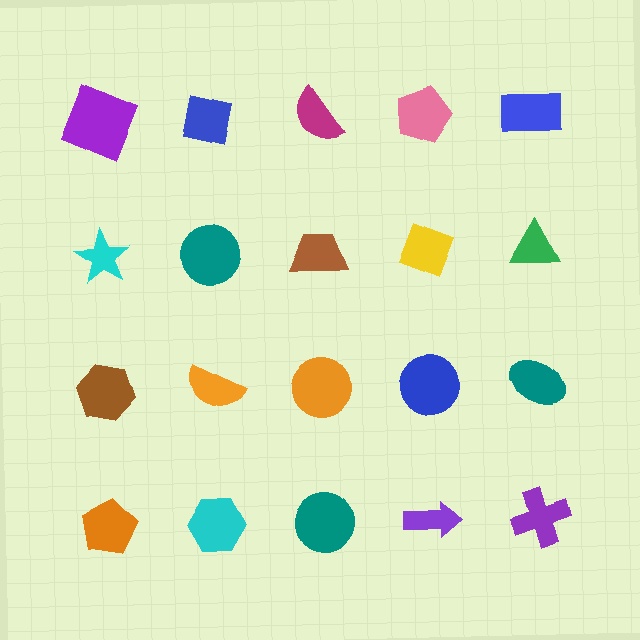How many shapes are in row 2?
5 shapes.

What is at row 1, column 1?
A purple square.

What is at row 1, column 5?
A blue rectangle.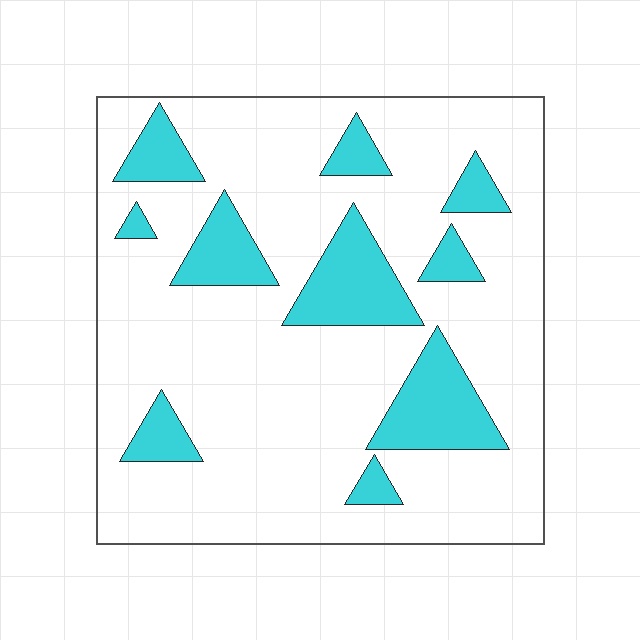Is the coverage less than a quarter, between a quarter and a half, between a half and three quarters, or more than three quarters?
Less than a quarter.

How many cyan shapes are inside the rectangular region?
10.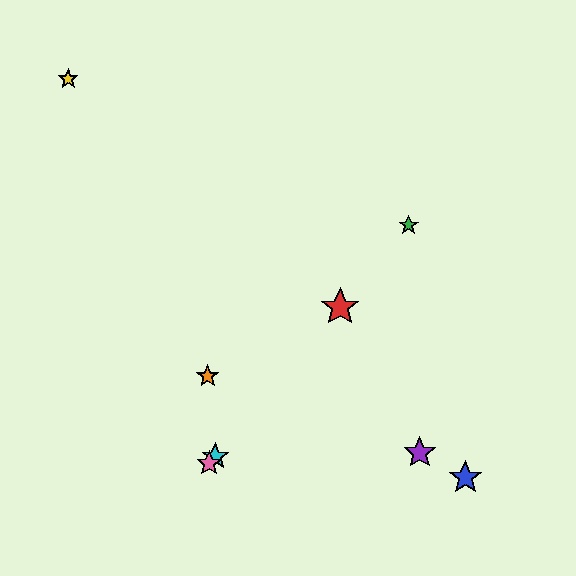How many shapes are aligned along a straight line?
4 shapes (the red star, the green star, the cyan star, the pink star) are aligned along a straight line.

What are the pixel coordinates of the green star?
The green star is at (409, 225).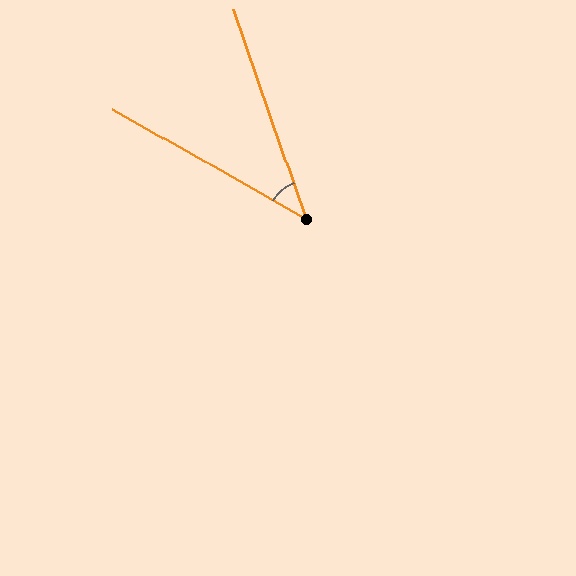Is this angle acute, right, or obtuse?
It is acute.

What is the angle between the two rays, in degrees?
Approximately 41 degrees.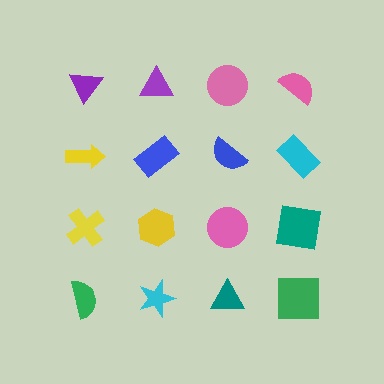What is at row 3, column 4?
A teal square.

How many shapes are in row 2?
4 shapes.